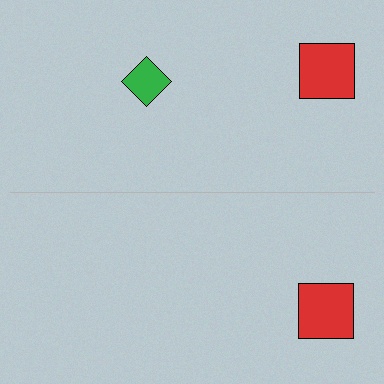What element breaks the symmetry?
A green diamond is missing from the bottom side.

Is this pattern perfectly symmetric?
No, the pattern is not perfectly symmetric. A green diamond is missing from the bottom side.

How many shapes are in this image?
There are 3 shapes in this image.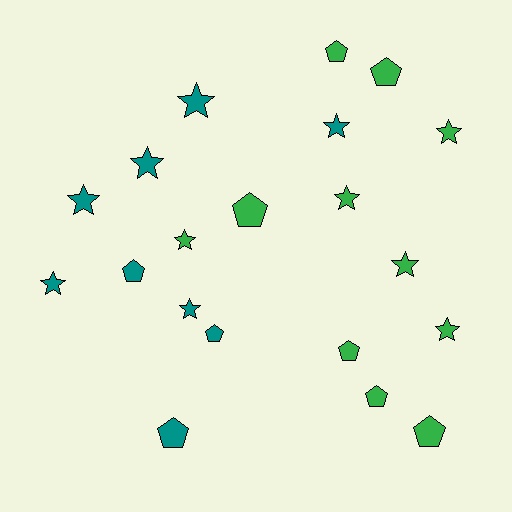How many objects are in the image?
There are 20 objects.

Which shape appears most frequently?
Star, with 11 objects.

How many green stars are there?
There are 5 green stars.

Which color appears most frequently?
Green, with 11 objects.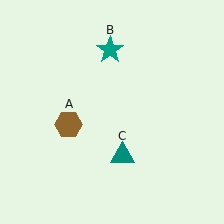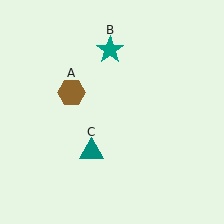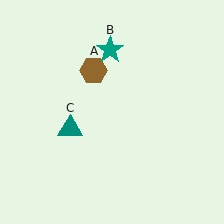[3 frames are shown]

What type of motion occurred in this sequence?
The brown hexagon (object A), teal triangle (object C) rotated clockwise around the center of the scene.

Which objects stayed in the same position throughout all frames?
Teal star (object B) remained stationary.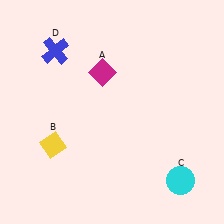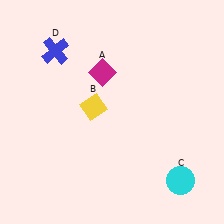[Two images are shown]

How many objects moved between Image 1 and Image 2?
1 object moved between the two images.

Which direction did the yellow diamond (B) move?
The yellow diamond (B) moved right.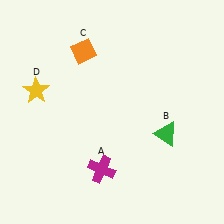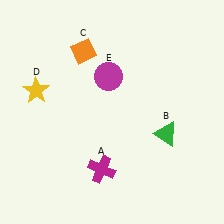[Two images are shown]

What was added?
A magenta circle (E) was added in Image 2.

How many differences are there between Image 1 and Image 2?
There is 1 difference between the two images.